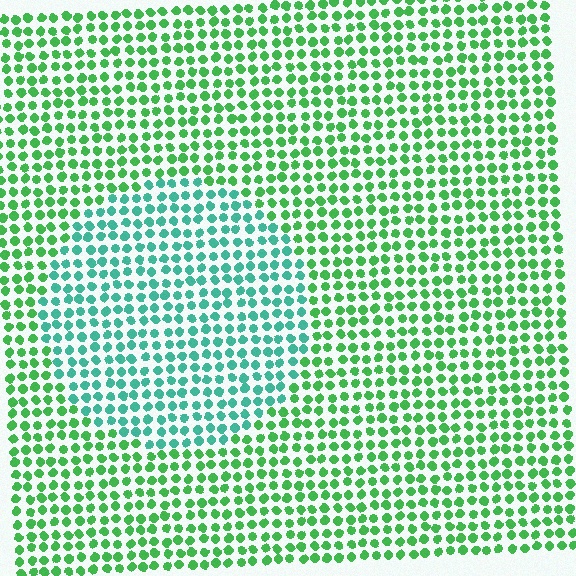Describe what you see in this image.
The image is filled with small green elements in a uniform arrangement. A circle-shaped region is visible where the elements are tinted to a slightly different hue, forming a subtle color boundary.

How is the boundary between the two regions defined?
The boundary is defined purely by a slight shift in hue (about 39 degrees). Spacing, size, and orientation are identical on both sides.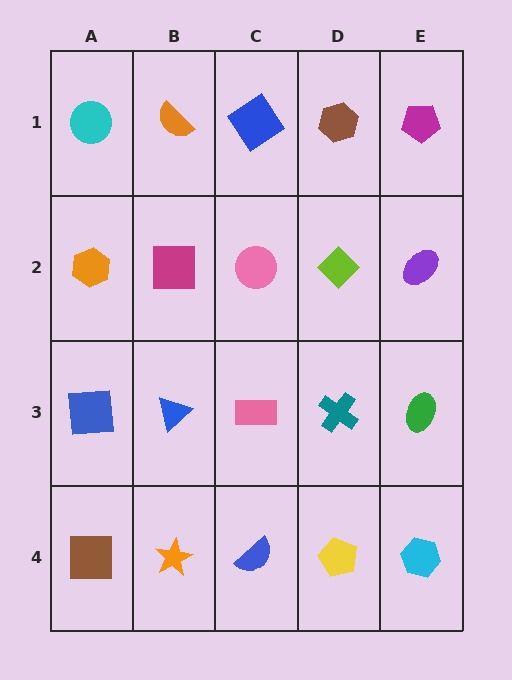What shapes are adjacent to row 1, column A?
An orange hexagon (row 2, column A), an orange semicircle (row 1, column B).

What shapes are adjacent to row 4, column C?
A pink rectangle (row 3, column C), an orange star (row 4, column B), a yellow pentagon (row 4, column D).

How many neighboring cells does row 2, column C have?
4.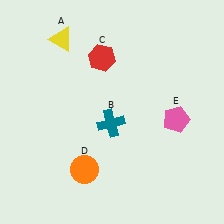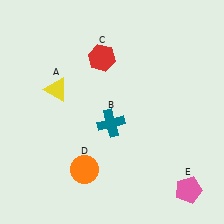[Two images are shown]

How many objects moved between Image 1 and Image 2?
2 objects moved between the two images.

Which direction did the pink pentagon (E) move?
The pink pentagon (E) moved down.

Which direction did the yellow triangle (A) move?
The yellow triangle (A) moved down.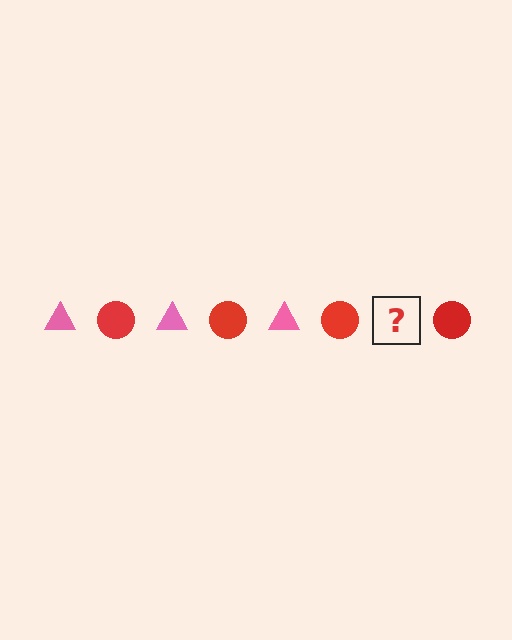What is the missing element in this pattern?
The missing element is a pink triangle.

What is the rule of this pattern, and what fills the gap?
The rule is that the pattern alternates between pink triangle and red circle. The gap should be filled with a pink triangle.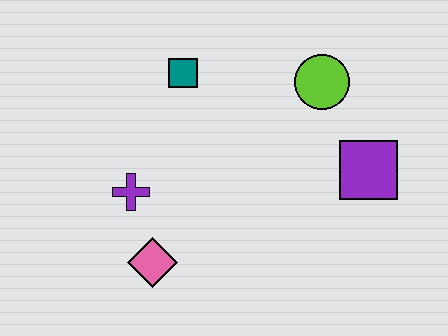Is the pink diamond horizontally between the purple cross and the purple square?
Yes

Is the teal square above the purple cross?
Yes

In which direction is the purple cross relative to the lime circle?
The purple cross is to the left of the lime circle.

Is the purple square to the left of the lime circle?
No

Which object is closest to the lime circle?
The purple square is closest to the lime circle.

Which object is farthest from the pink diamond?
The lime circle is farthest from the pink diamond.